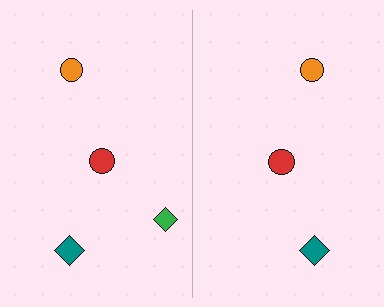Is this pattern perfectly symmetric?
No, the pattern is not perfectly symmetric. A green diamond is missing from the right side.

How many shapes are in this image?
There are 7 shapes in this image.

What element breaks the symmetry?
A green diamond is missing from the right side.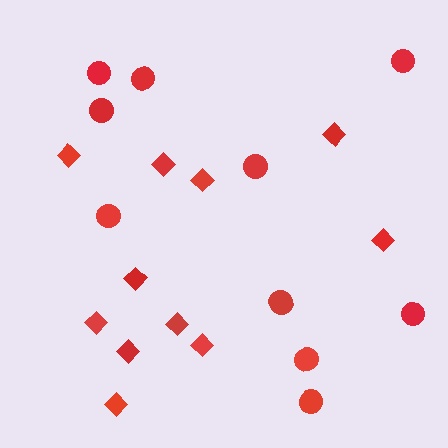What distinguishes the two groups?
There are 2 groups: one group of diamonds (11) and one group of circles (10).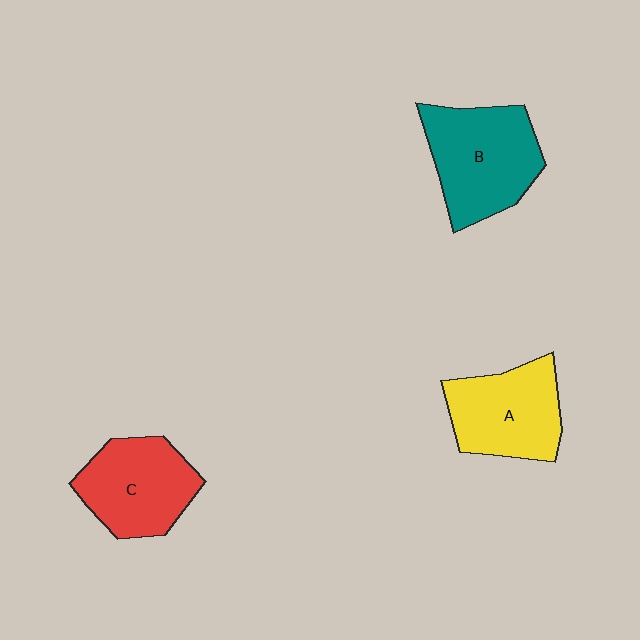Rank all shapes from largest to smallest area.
From largest to smallest: B (teal), A (yellow), C (red).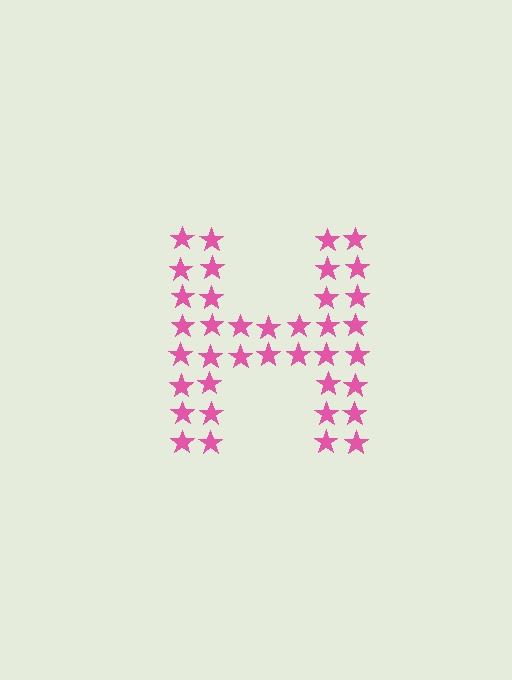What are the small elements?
The small elements are stars.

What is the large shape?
The large shape is the letter H.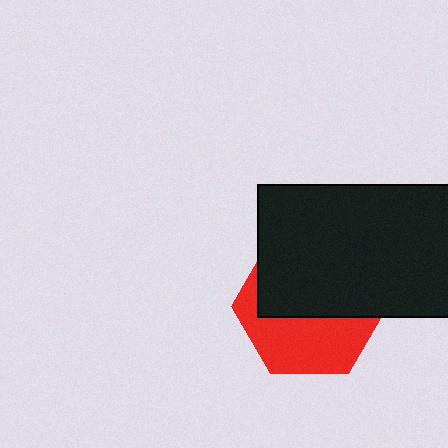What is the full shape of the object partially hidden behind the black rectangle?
The partially hidden object is a red hexagon.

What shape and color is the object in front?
The object in front is a black rectangle.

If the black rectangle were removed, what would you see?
You would see the complete red hexagon.